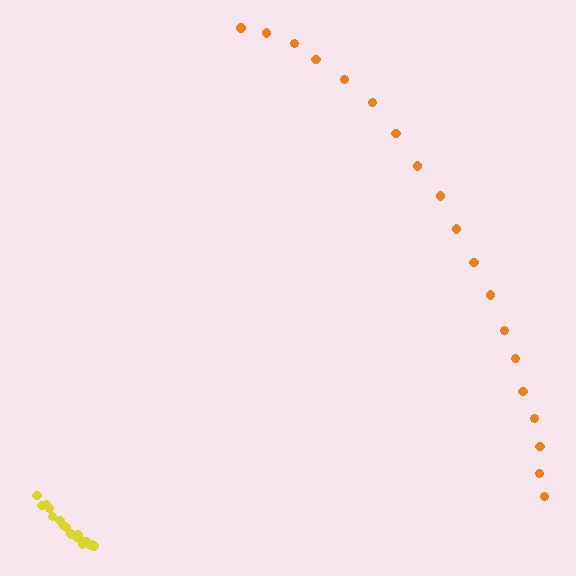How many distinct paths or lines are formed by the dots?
There are 2 distinct paths.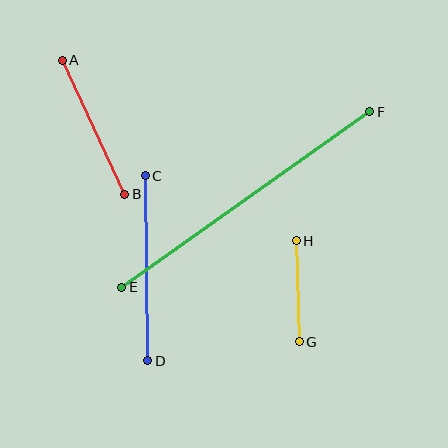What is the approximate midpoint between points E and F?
The midpoint is at approximately (246, 200) pixels.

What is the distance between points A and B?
The distance is approximately 148 pixels.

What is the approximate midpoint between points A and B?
The midpoint is at approximately (93, 127) pixels.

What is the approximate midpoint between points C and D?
The midpoint is at approximately (147, 268) pixels.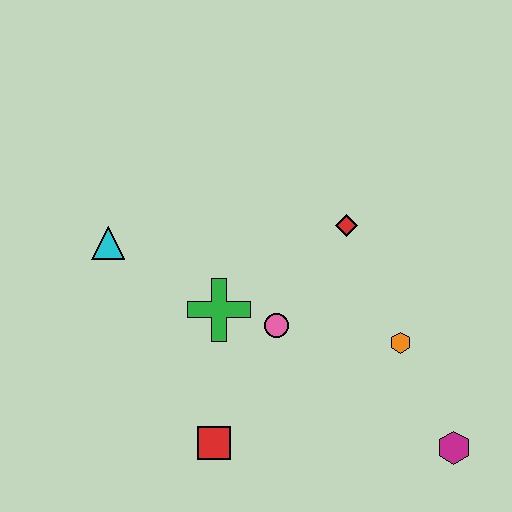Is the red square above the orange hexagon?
No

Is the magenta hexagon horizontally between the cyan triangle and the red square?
No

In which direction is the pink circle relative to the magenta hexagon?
The pink circle is to the left of the magenta hexagon.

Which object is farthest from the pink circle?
The magenta hexagon is farthest from the pink circle.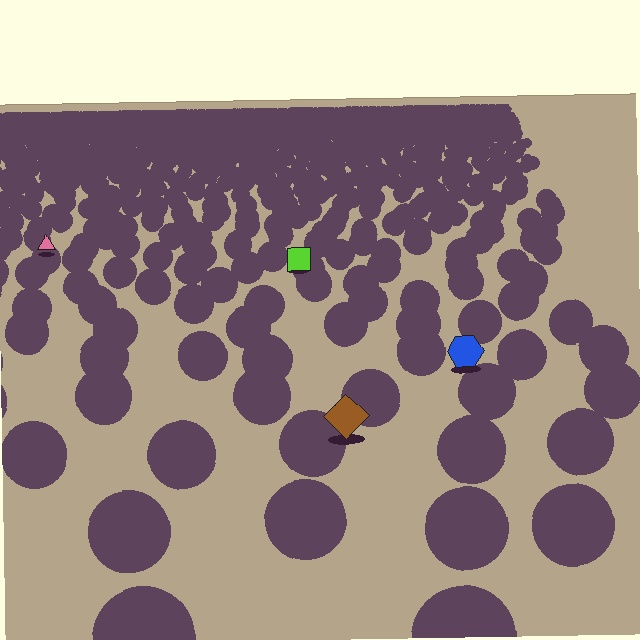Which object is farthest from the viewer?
The pink triangle is farthest from the viewer. It appears smaller and the ground texture around it is denser.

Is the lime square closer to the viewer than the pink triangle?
Yes. The lime square is closer — you can tell from the texture gradient: the ground texture is coarser near it.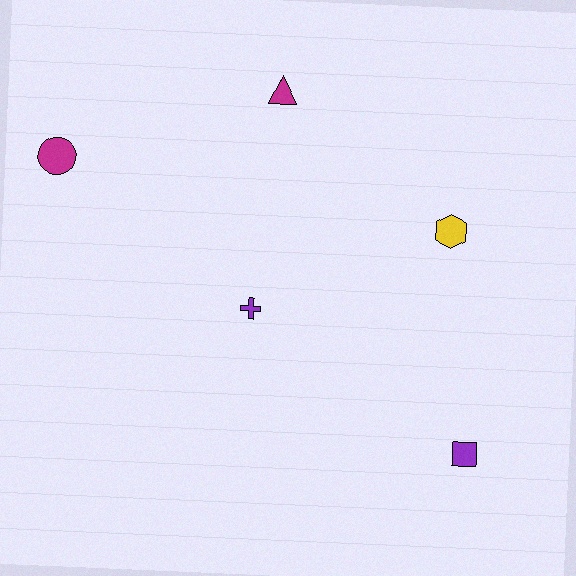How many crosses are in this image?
There is 1 cross.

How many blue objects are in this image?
There are no blue objects.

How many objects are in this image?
There are 5 objects.